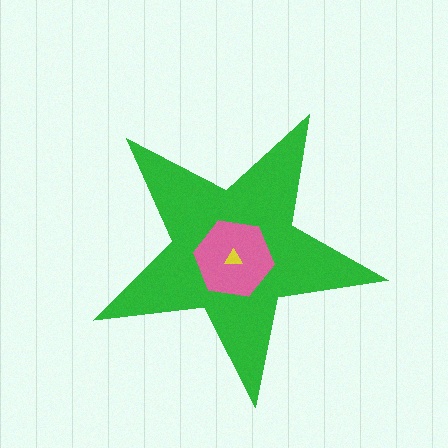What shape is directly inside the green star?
The pink hexagon.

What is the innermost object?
The yellow triangle.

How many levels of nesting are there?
3.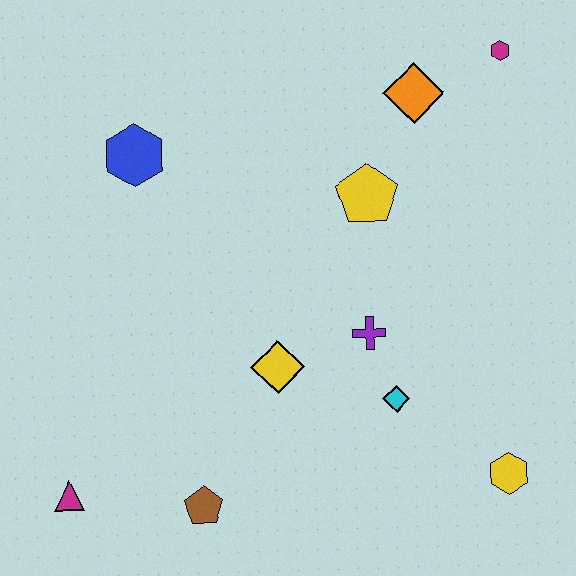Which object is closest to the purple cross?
The cyan diamond is closest to the purple cross.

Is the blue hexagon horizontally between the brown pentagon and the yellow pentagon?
No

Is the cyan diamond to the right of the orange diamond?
No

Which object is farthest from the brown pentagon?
The magenta hexagon is farthest from the brown pentagon.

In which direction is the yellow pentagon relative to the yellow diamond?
The yellow pentagon is above the yellow diamond.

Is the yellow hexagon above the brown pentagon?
Yes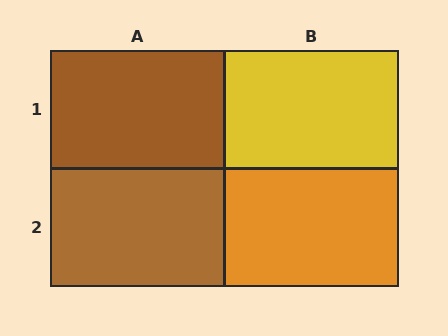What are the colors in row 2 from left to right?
Brown, orange.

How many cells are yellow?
1 cell is yellow.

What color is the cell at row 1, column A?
Brown.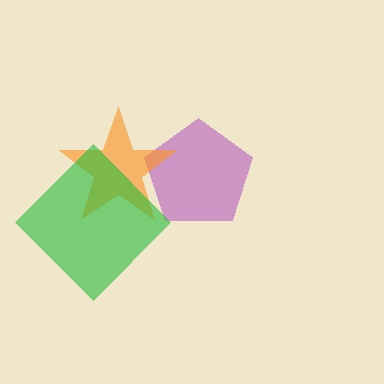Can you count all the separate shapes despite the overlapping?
Yes, there are 3 separate shapes.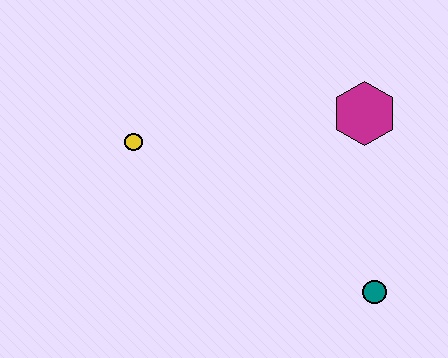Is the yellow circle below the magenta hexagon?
Yes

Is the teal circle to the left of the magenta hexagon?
No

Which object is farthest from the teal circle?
The yellow circle is farthest from the teal circle.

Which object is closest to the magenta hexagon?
The teal circle is closest to the magenta hexagon.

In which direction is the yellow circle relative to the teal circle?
The yellow circle is to the left of the teal circle.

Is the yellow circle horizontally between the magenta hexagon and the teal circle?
No